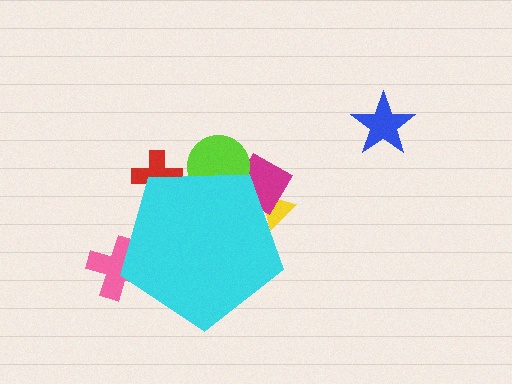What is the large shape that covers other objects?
A cyan pentagon.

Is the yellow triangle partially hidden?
Yes, the yellow triangle is partially hidden behind the cyan pentagon.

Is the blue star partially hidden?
No, the blue star is fully visible.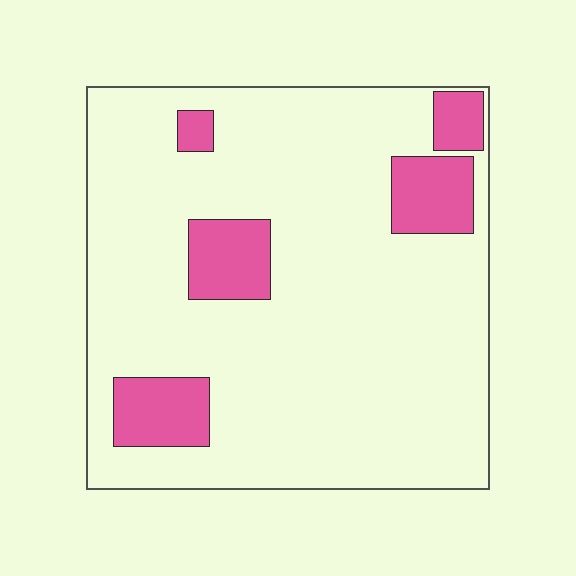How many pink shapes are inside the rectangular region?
5.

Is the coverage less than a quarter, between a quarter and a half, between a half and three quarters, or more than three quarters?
Less than a quarter.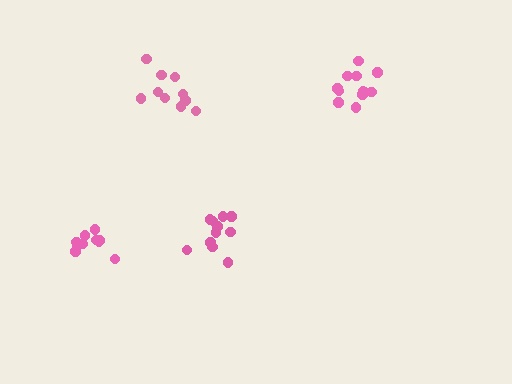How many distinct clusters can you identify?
There are 4 distinct clusters.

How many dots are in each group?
Group 1: 10 dots, Group 2: 13 dots, Group 3: 11 dots, Group 4: 10 dots (44 total).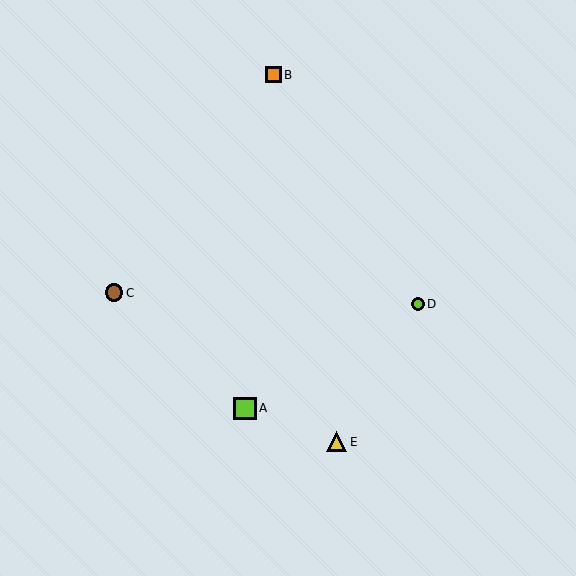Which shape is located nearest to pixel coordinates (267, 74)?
The orange square (labeled B) at (273, 75) is nearest to that location.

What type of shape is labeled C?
Shape C is a brown circle.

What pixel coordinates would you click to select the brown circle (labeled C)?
Click at (114, 293) to select the brown circle C.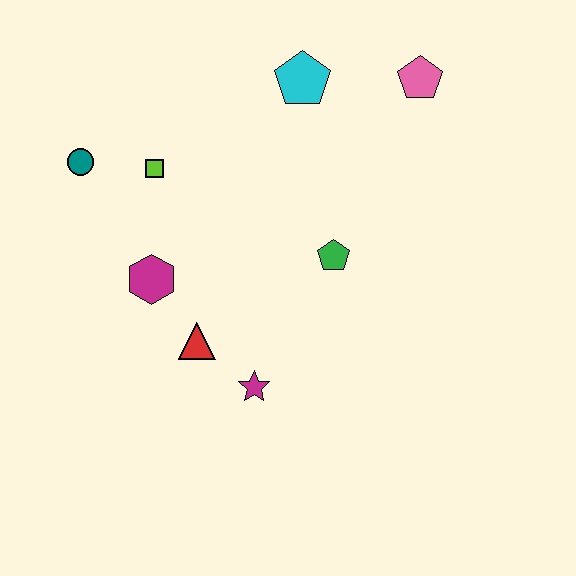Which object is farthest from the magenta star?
The pink pentagon is farthest from the magenta star.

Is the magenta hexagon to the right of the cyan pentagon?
No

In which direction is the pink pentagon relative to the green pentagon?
The pink pentagon is above the green pentagon.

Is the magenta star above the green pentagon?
No